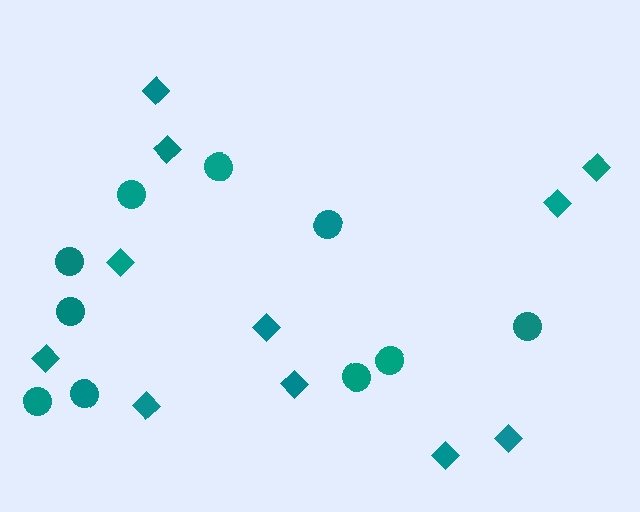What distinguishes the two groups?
There are 2 groups: one group of circles (10) and one group of diamonds (11).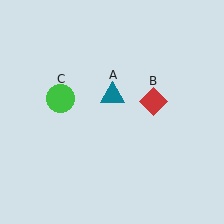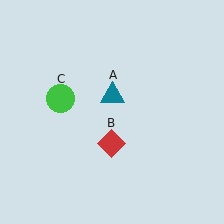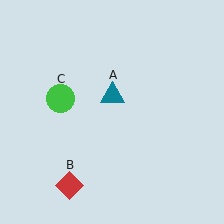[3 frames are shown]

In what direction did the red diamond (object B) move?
The red diamond (object B) moved down and to the left.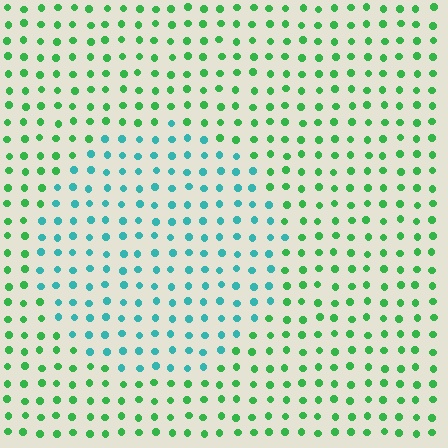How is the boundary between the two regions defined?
The boundary is defined purely by a slight shift in hue (about 48 degrees). Spacing, size, and orientation are identical on both sides.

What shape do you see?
I see a circle.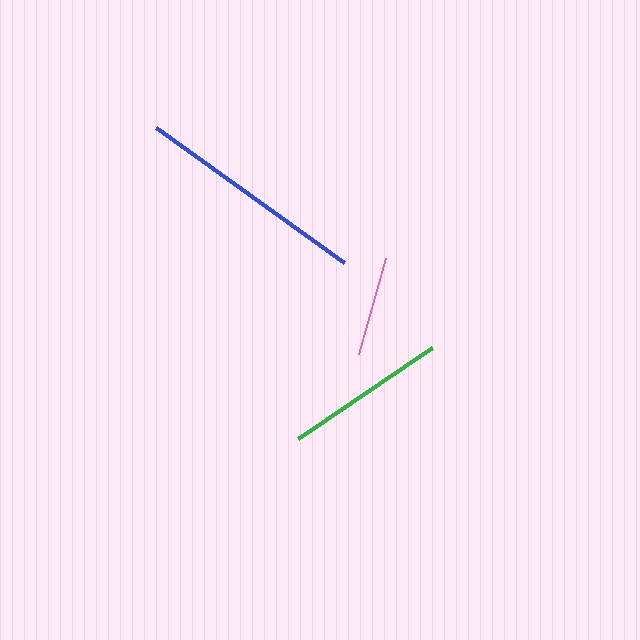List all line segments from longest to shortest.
From longest to shortest: blue, green, pink.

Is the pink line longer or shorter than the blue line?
The blue line is longer than the pink line.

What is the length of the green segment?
The green segment is approximately 162 pixels long.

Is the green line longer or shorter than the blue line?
The blue line is longer than the green line.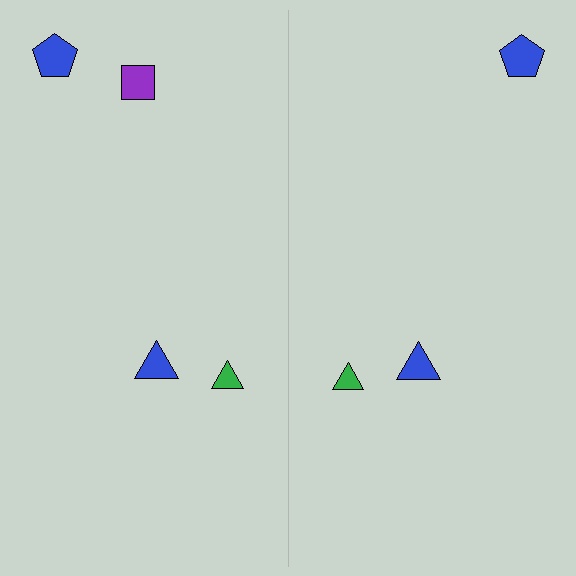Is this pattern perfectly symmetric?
No, the pattern is not perfectly symmetric. A purple square is missing from the right side.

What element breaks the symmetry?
A purple square is missing from the right side.